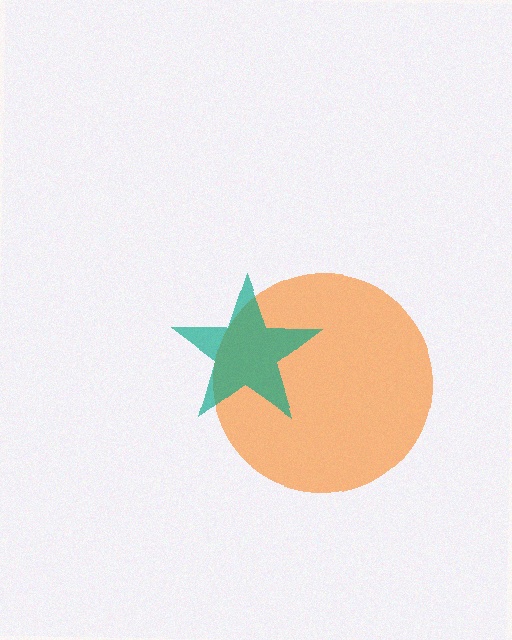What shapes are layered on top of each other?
The layered shapes are: an orange circle, a teal star.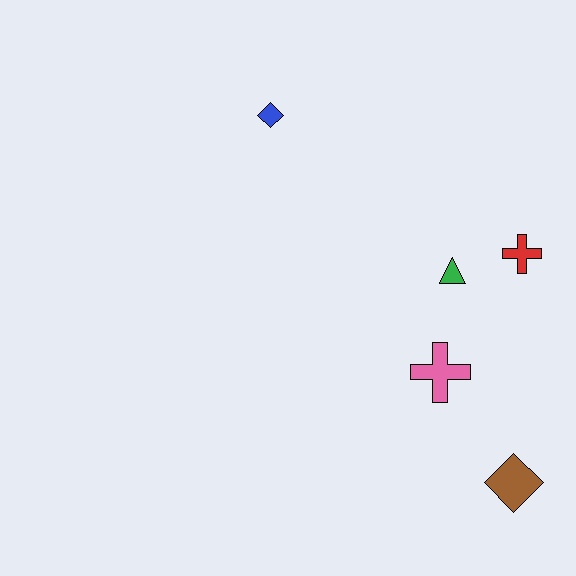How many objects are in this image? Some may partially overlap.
There are 5 objects.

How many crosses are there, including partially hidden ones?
There are 2 crosses.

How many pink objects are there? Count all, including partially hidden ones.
There is 1 pink object.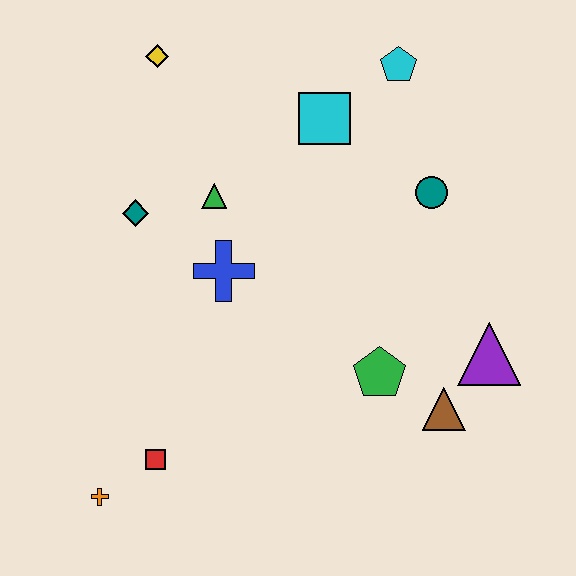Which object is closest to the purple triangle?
The brown triangle is closest to the purple triangle.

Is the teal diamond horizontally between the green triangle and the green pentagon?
No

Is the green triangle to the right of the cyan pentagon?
No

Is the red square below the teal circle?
Yes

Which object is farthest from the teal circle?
The orange cross is farthest from the teal circle.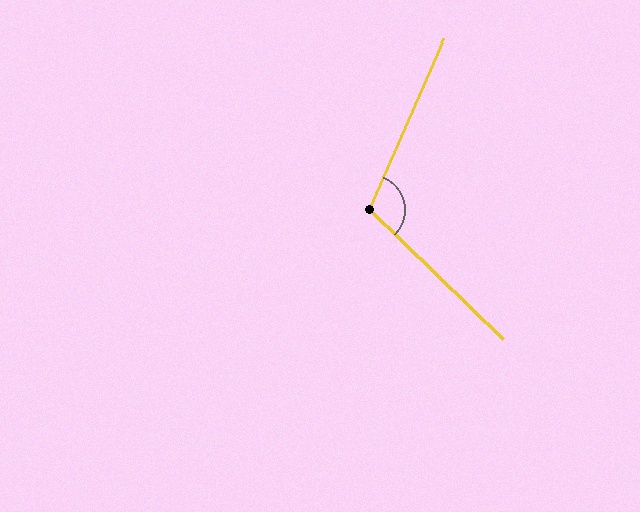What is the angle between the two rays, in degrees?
Approximately 111 degrees.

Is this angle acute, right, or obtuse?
It is obtuse.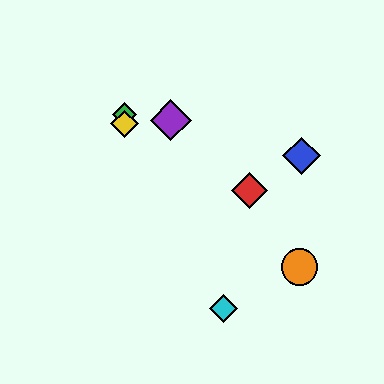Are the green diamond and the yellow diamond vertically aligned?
Yes, both are at x≈124.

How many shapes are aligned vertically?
2 shapes (the green diamond, the yellow diamond) are aligned vertically.